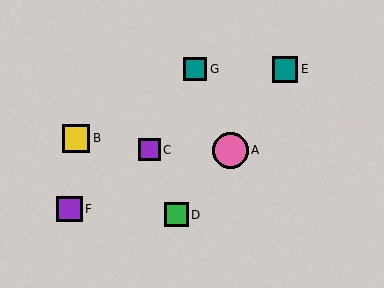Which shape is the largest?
The pink circle (labeled A) is the largest.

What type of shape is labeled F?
Shape F is a purple square.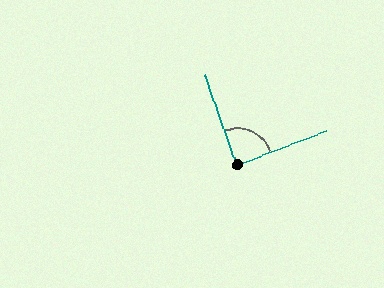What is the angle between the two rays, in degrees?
Approximately 89 degrees.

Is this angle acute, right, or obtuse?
It is approximately a right angle.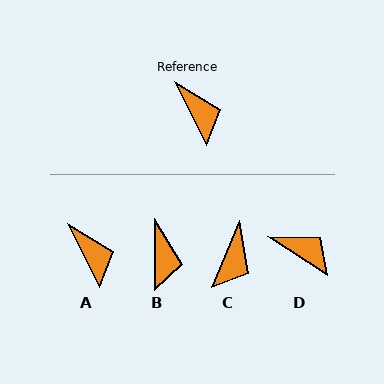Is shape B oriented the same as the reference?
No, it is off by about 27 degrees.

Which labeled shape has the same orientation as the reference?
A.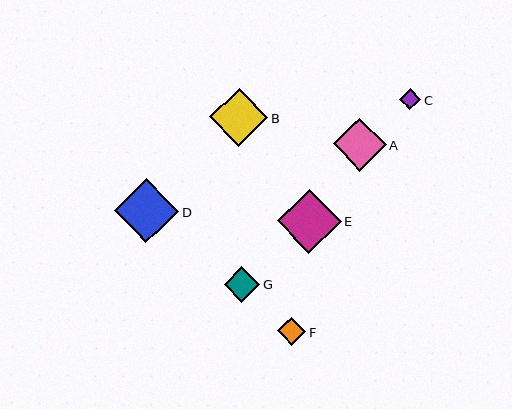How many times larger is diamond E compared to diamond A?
Diamond E is approximately 1.2 times the size of diamond A.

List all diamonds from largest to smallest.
From largest to smallest: E, D, B, A, G, F, C.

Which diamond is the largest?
Diamond E is the largest with a size of approximately 64 pixels.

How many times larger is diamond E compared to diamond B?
Diamond E is approximately 1.1 times the size of diamond B.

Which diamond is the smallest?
Diamond C is the smallest with a size of approximately 21 pixels.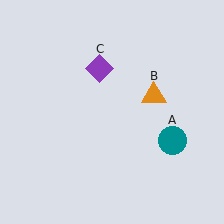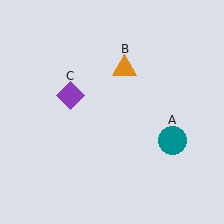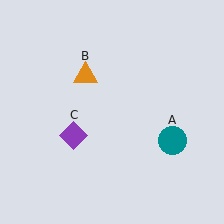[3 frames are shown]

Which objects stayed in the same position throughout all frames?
Teal circle (object A) remained stationary.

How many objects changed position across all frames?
2 objects changed position: orange triangle (object B), purple diamond (object C).